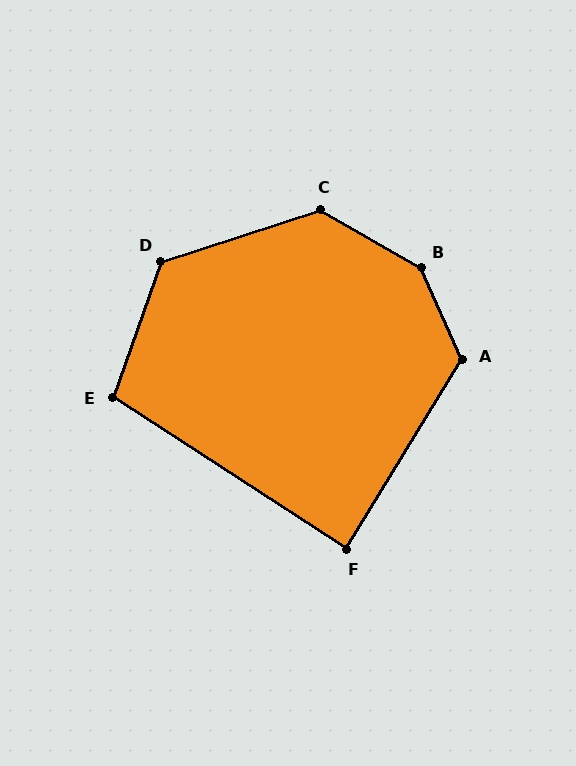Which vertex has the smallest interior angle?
F, at approximately 88 degrees.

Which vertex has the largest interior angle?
B, at approximately 144 degrees.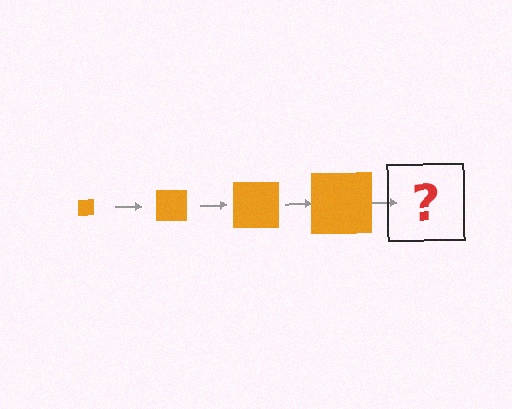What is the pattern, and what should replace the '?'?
The pattern is that the square gets progressively larger each step. The '?' should be an orange square, larger than the previous one.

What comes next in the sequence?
The next element should be an orange square, larger than the previous one.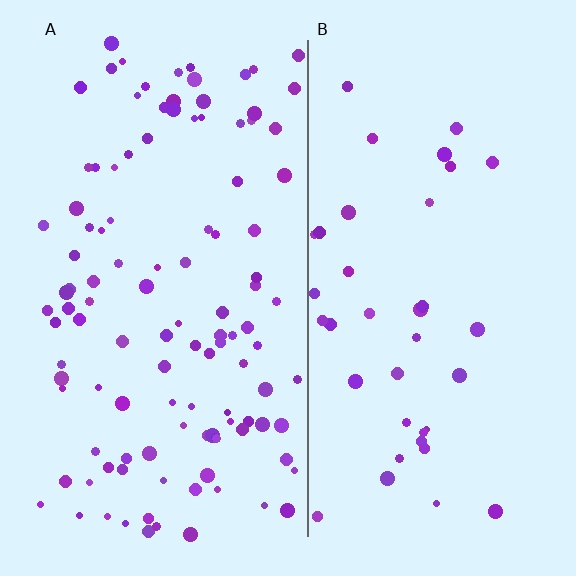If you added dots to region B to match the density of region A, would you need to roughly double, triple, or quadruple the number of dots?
Approximately triple.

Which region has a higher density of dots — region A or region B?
A (the left).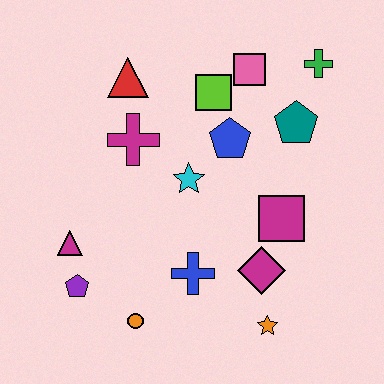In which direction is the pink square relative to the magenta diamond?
The pink square is above the magenta diamond.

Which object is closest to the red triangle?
The magenta cross is closest to the red triangle.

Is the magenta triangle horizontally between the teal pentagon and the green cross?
No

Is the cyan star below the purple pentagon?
No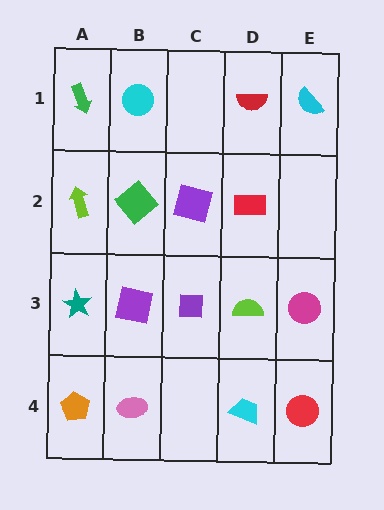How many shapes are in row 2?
4 shapes.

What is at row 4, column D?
A cyan trapezoid.